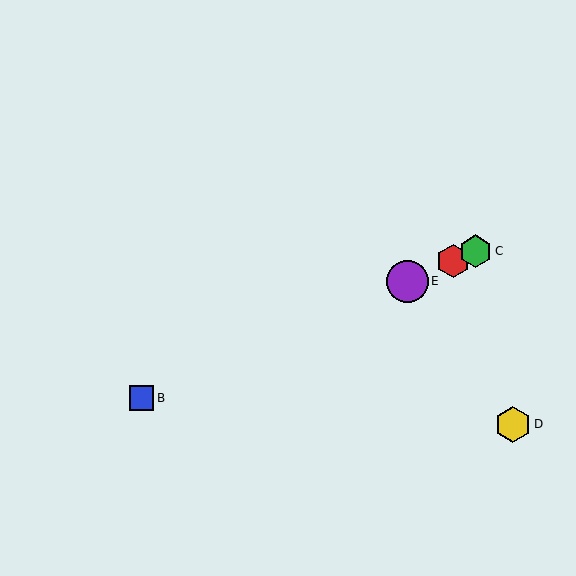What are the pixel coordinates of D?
Object D is at (513, 424).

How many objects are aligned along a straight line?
4 objects (A, B, C, E) are aligned along a straight line.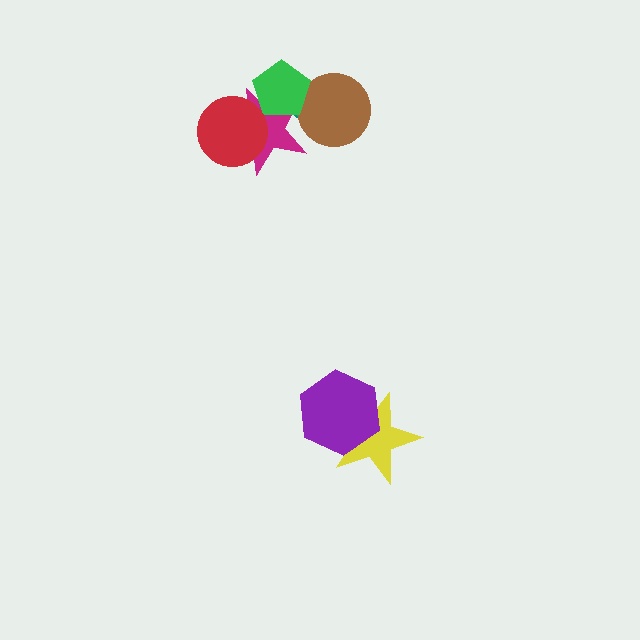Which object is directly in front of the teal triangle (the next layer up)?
The brown circle is directly in front of the teal triangle.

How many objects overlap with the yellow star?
1 object overlaps with the yellow star.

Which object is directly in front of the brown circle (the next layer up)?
The magenta star is directly in front of the brown circle.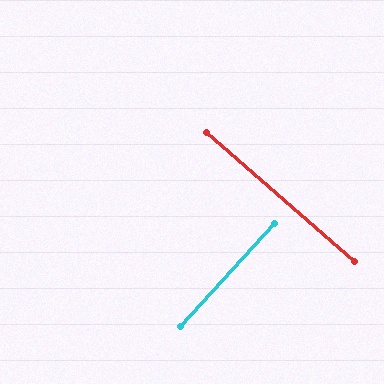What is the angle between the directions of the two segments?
Approximately 89 degrees.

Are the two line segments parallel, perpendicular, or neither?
Perpendicular — they meet at approximately 89°.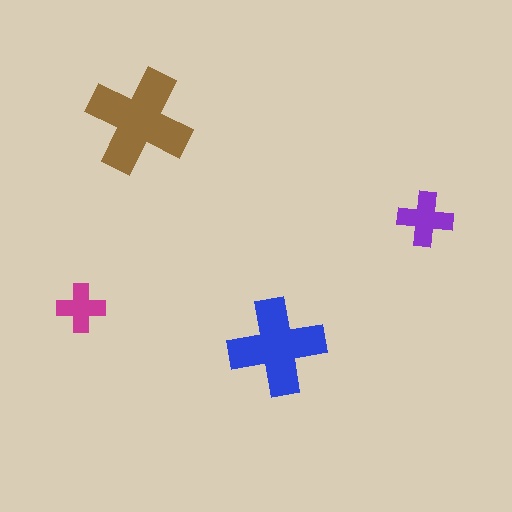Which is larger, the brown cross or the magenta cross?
The brown one.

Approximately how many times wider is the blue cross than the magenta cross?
About 2 times wider.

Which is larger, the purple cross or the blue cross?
The blue one.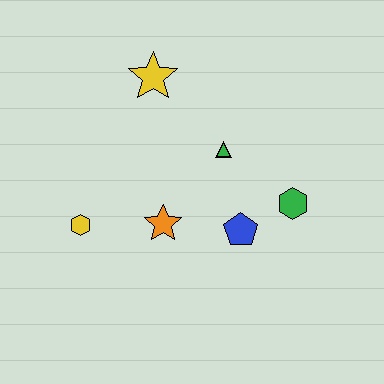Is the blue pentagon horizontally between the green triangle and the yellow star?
No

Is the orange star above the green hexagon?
No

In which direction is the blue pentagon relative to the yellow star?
The blue pentagon is below the yellow star.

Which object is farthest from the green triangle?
The yellow hexagon is farthest from the green triangle.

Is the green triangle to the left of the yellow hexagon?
No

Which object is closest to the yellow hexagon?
The orange star is closest to the yellow hexagon.